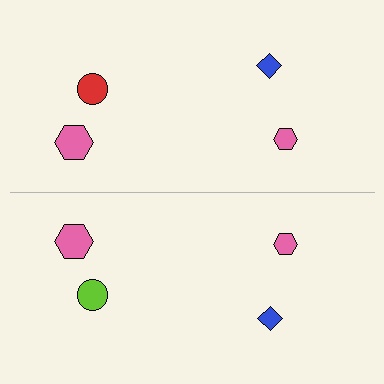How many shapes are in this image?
There are 8 shapes in this image.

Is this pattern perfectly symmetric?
No, the pattern is not perfectly symmetric. The lime circle on the bottom side breaks the symmetry — its mirror counterpart is red.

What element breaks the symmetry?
The lime circle on the bottom side breaks the symmetry — its mirror counterpart is red.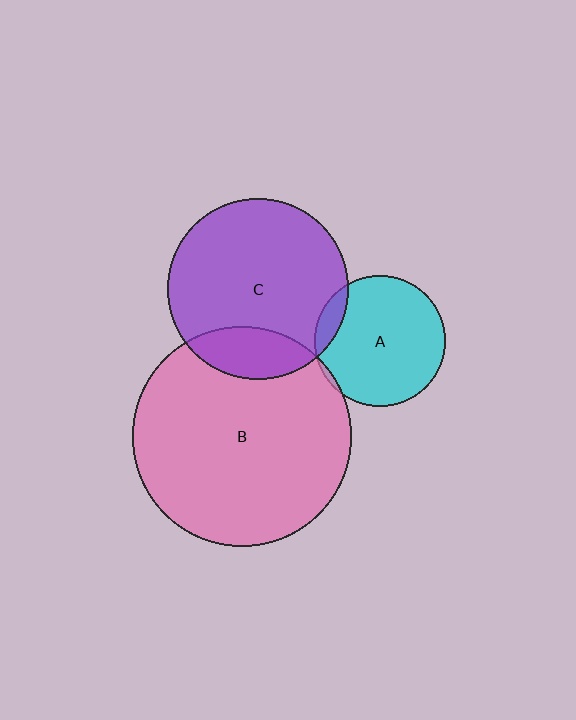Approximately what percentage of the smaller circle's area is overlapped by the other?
Approximately 20%.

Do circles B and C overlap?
Yes.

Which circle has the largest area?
Circle B (pink).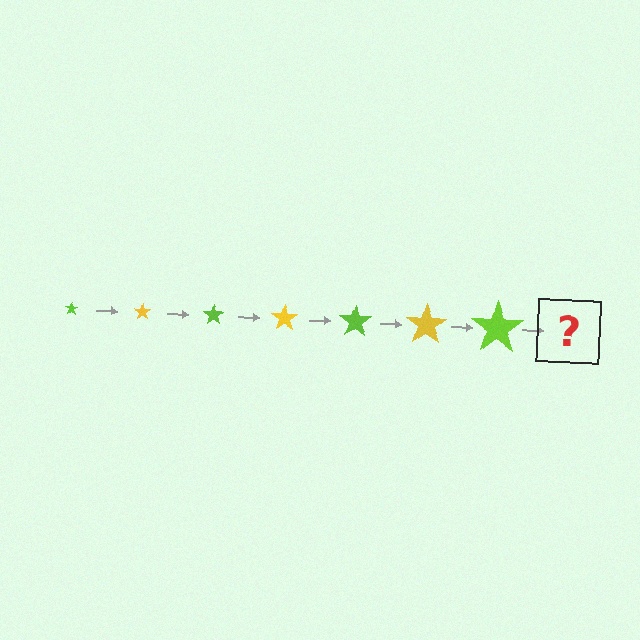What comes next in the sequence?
The next element should be a yellow star, larger than the previous one.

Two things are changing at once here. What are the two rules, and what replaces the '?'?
The two rules are that the star grows larger each step and the color cycles through lime and yellow. The '?' should be a yellow star, larger than the previous one.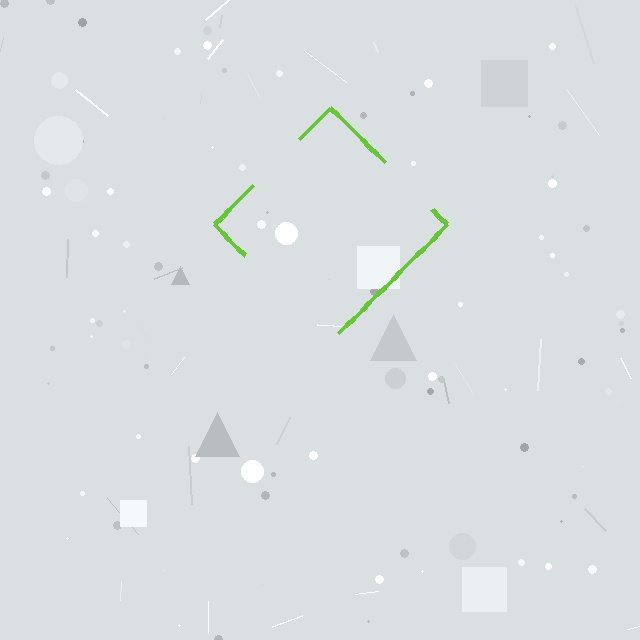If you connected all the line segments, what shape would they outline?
They would outline a diamond.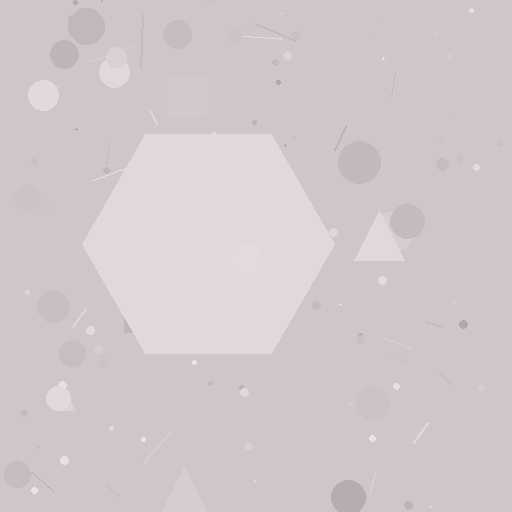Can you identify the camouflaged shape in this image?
The camouflaged shape is a hexagon.